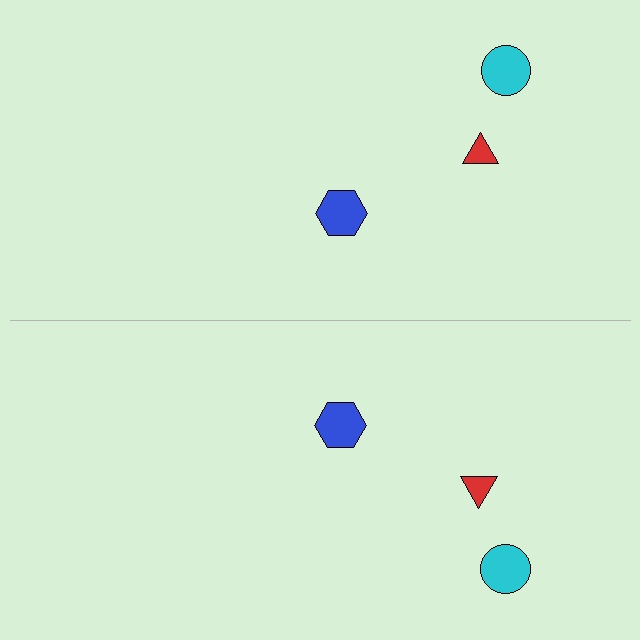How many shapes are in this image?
There are 6 shapes in this image.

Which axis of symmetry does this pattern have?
The pattern has a horizontal axis of symmetry running through the center of the image.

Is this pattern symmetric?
Yes, this pattern has bilateral (reflection) symmetry.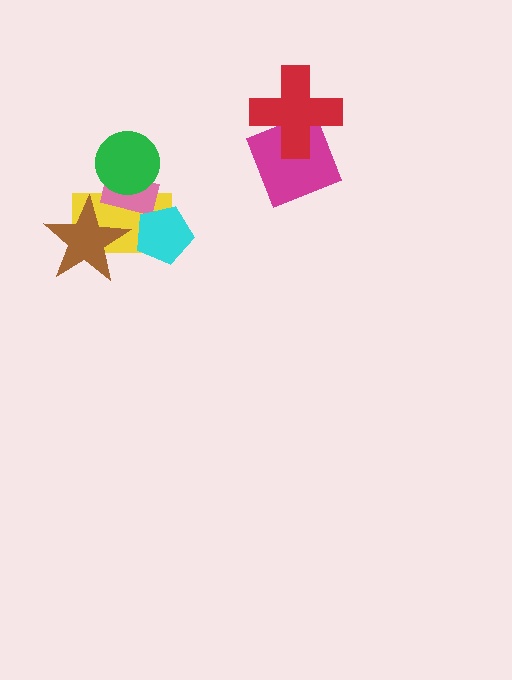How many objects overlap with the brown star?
2 objects overlap with the brown star.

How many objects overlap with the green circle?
2 objects overlap with the green circle.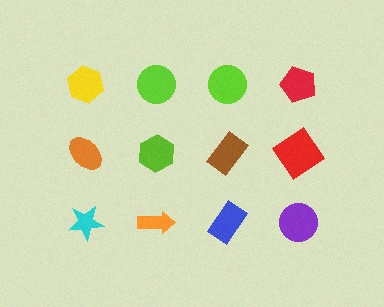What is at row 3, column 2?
An orange arrow.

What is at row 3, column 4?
A purple circle.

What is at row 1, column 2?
A lime circle.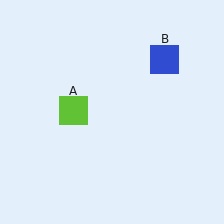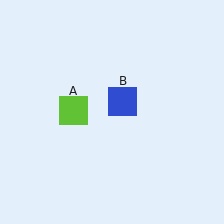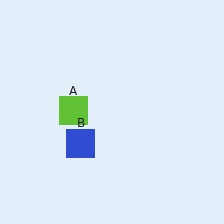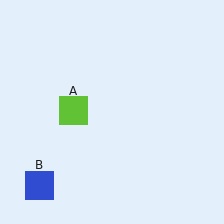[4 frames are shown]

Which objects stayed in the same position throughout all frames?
Lime square (object A) remained stationary.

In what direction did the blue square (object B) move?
The blue square (object B) moved down and to the left.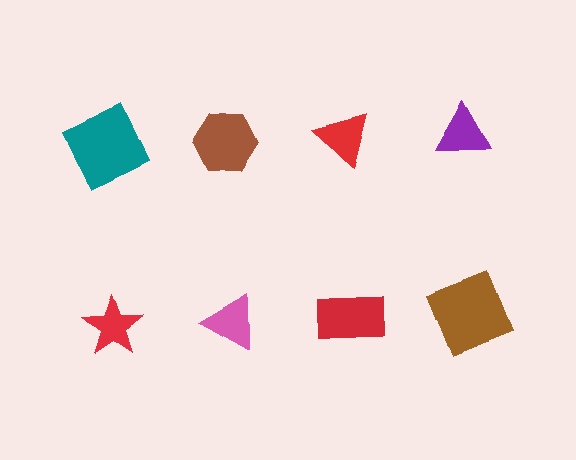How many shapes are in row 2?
4 shapes.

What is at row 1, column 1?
A teal square.